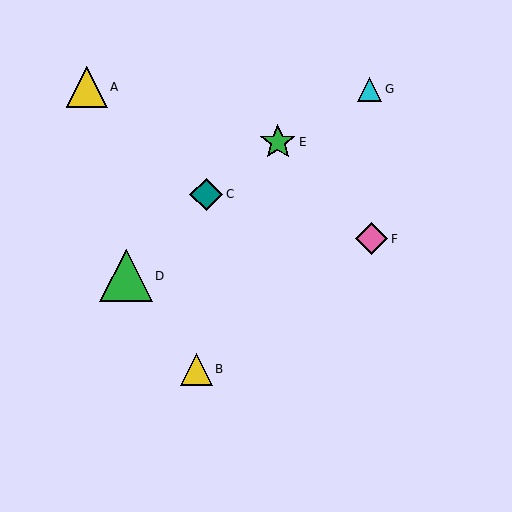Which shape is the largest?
The green triangle (labeled D) is the largest.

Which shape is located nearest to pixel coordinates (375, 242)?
The pink diamond (labeled F) at (372, 239) is nearest to that location.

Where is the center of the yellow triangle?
The center of the yellow triangle is at (87, 87).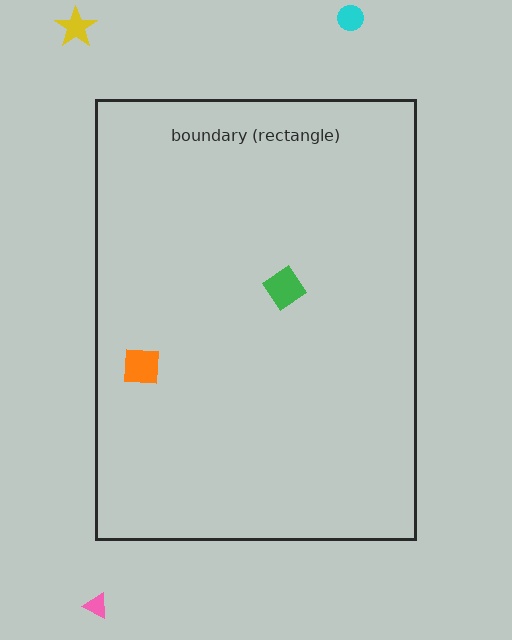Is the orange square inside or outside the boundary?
Inside.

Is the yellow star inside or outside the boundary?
Outside.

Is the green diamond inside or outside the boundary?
Inside.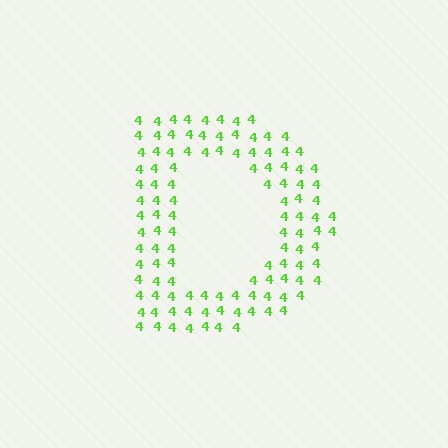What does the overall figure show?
The overall figure shows the letter D.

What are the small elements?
The small elements are digit 4's.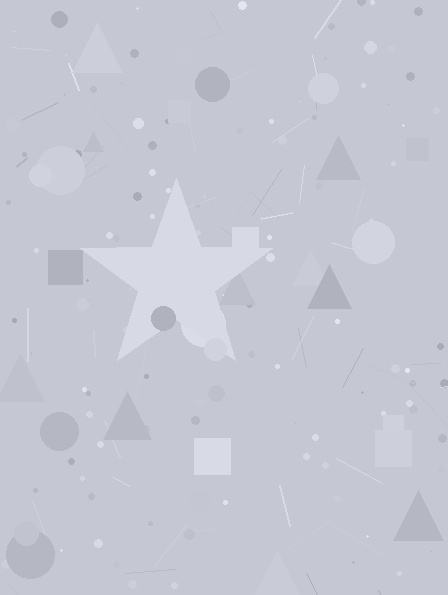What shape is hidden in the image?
A star is hidden in the image.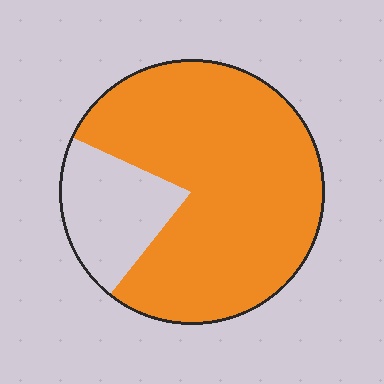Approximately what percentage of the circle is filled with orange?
Approximately 80%.